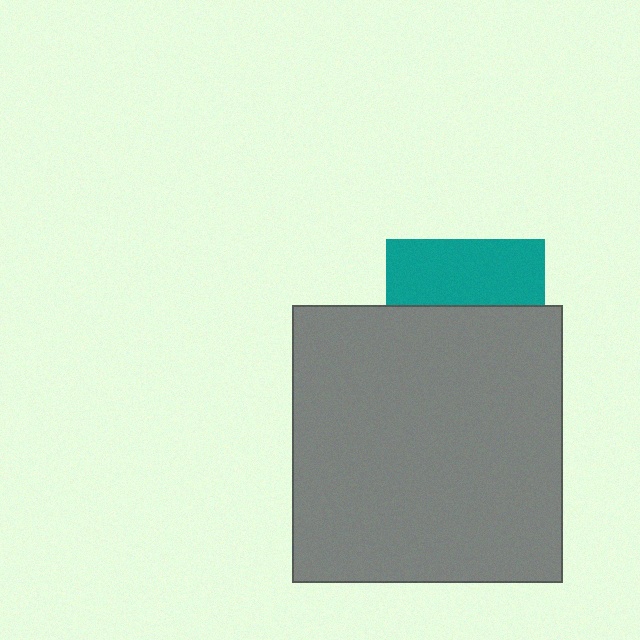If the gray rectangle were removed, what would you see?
You would see the complete teal square.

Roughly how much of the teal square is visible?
A small part of it is visible (roughly 41%).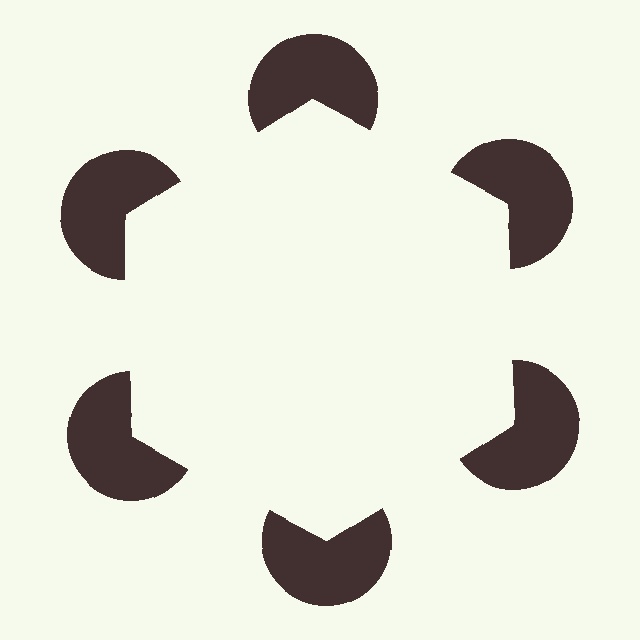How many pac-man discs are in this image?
There are 6 — one at each vertex of the illusory hexagon.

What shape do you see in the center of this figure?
An illusory hexagon — its edges are inferred from the aligned wedge cuts in the pac-man discs, not physically drawn.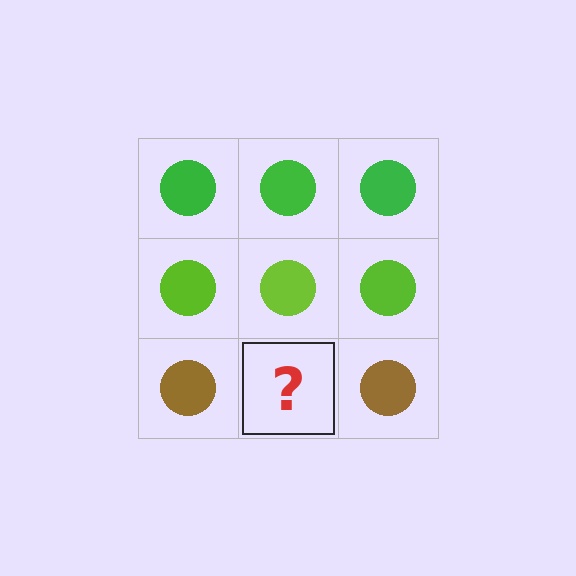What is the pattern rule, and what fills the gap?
The rule is that each row has a consistent color. The gap should be filled with a brown circle.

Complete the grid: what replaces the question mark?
The question mark should be replaced with a brown circle.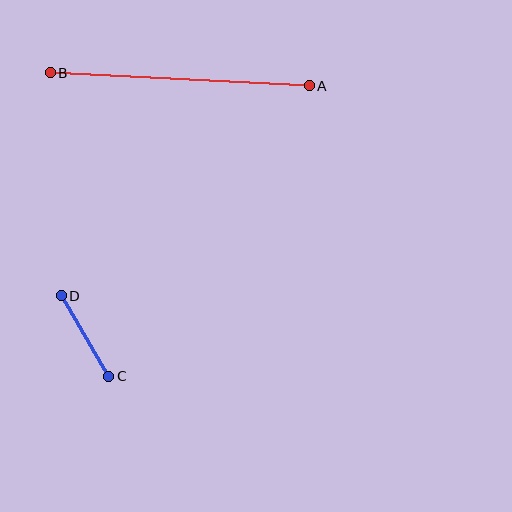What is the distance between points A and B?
The distance is approximately 259 pixels.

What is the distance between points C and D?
The distance is approximately 93 pixels.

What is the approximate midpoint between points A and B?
The midpoint is at approximately (180, 79) pixels.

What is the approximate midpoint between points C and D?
The midpoint is at approximately (85, 336) pixels.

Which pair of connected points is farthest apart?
Points A and B are farthest apart.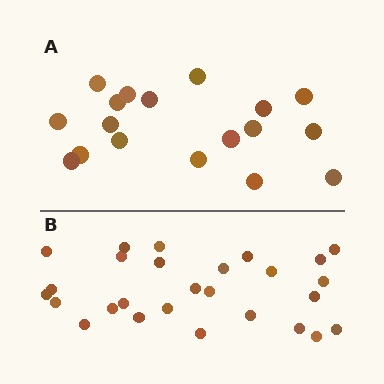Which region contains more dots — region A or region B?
Region B (the bottom region) has more dots.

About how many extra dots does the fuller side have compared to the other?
Region B has roughly 8 or so more dots than region A.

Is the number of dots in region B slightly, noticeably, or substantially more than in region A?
Region B has substantially more. The ratio is roughly 1.5 to 1.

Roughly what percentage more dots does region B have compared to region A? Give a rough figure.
About 50% more.